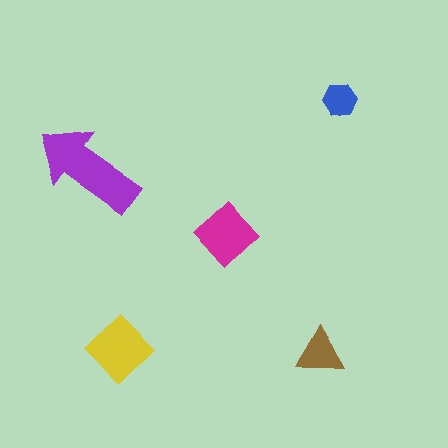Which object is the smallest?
The blue hexagon.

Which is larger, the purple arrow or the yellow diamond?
The purple arrow.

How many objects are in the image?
There are 5 objects in the image.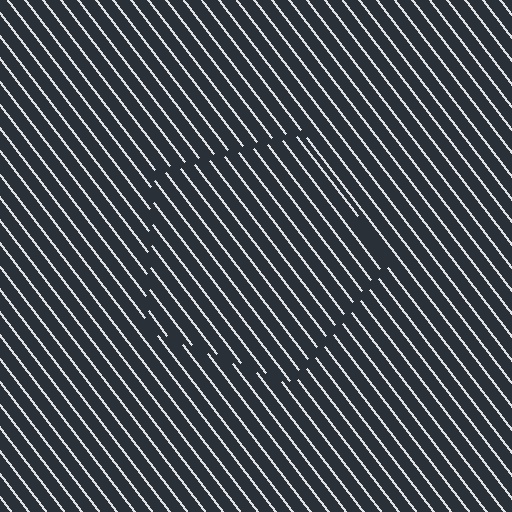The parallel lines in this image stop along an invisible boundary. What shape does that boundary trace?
An illusory pentagon. The interior of the shape contains the same grating, shifted by half a period — the contour is defined by the phase discontinuity where line-ends from the inner and outer gratings abut.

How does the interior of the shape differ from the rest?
The interior of the shape contains the same grating, shifted by half a period — the contour is defined by the phase discontinuity where line-ends from the inner and outer gratings abut.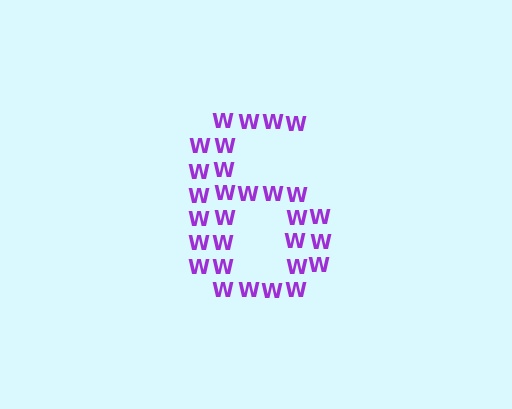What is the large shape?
The large shape is the digit 6.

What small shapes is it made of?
It is made of small letter W's.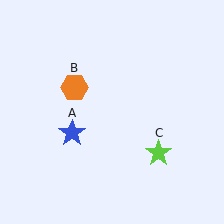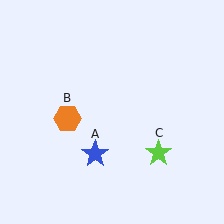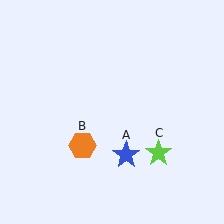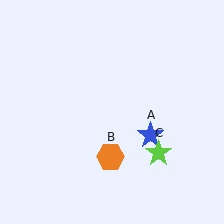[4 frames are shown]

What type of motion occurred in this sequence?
The blue star (object A), orange hexagon (object B) rotated counterclockwise around the center of the scene.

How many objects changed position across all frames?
2 objects changed position: blue star (object A), orange hexagon (object B).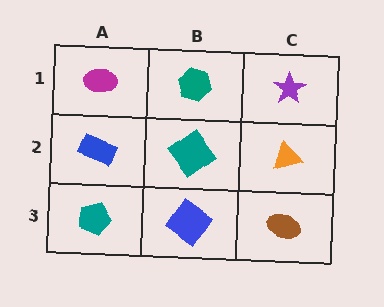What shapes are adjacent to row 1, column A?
A blue rectangle (row 2, column A), a teal hexagon (row 1, column B).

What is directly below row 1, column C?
An orange triangle.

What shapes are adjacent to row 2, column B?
A teal hexagon (row 1, column B), a blue diamond (row 3, column B), a blue rectangle (row 2, column A), an orange triangle (row 2, column C).